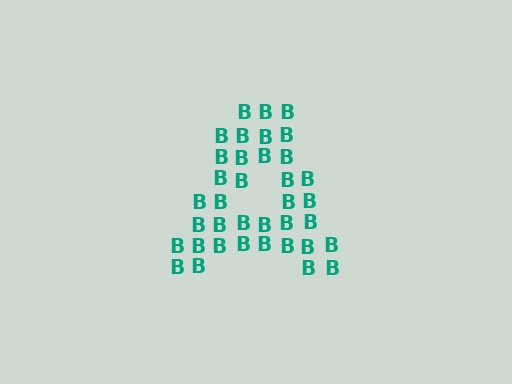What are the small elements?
The small elements are letter B's.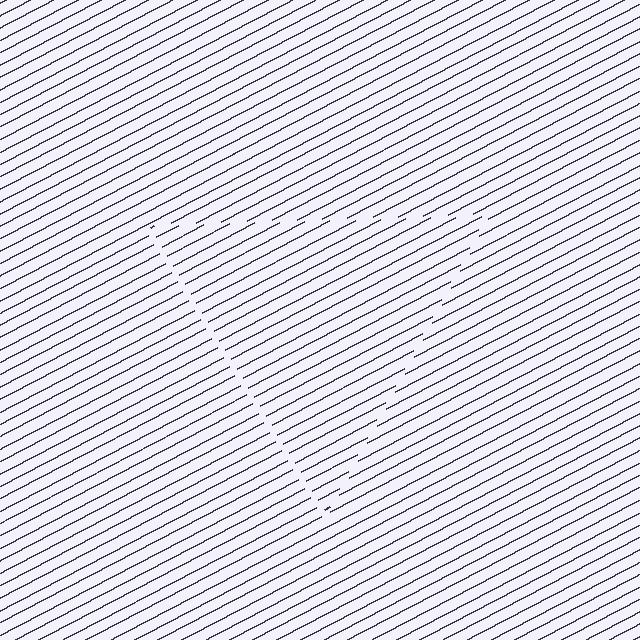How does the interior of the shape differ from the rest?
The interior of the shape contains the same grating, shifted by half a period — the contour is defined by the phase discontinuity where line-ends from the inner and outer gratings abut.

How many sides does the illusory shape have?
3 sides — the line-ends trace a triangle.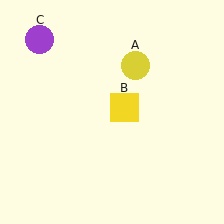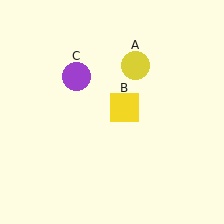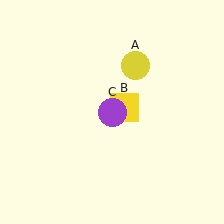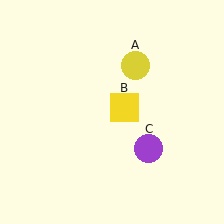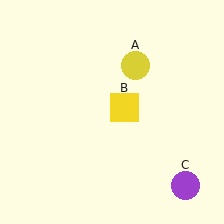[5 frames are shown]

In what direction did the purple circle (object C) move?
The purple circle (object C) moved down and to the right.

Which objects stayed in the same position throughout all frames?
Yellow circle (object A) and yellow square (object B) remained stationary.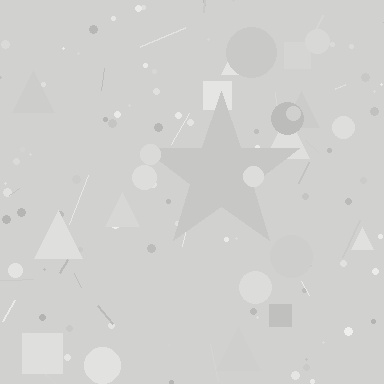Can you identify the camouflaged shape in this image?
The camouflaged shape is a star.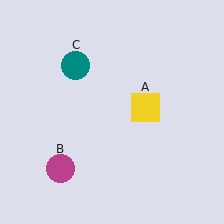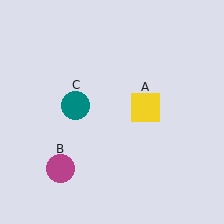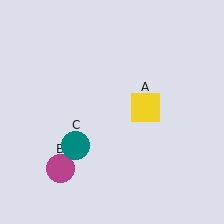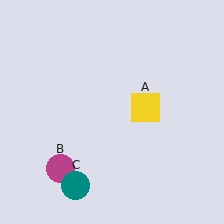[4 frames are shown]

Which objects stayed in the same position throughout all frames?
Yellow square (object A) and magenta circle (object B) remained stationary.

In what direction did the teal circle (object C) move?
The teal circle (object C) moved down.